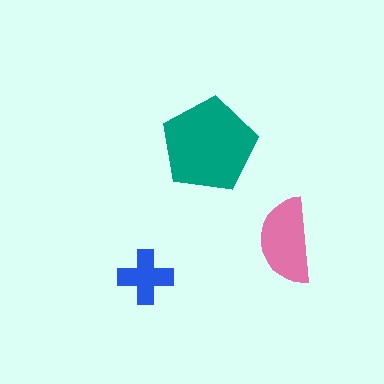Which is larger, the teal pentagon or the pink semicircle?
The teal pentagon.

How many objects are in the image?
There are 3 objects in the image.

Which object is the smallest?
The blue cross.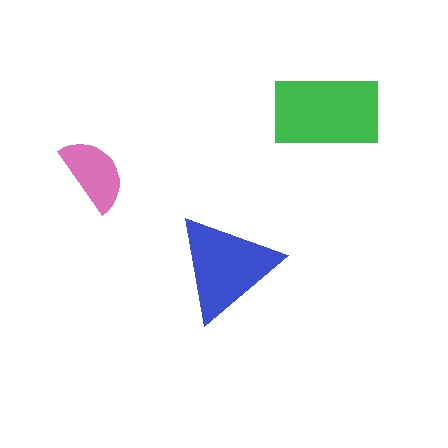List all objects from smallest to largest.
The pink semicircle, the blue triangle, the green rectangle.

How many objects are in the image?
There are 3 objects in the image.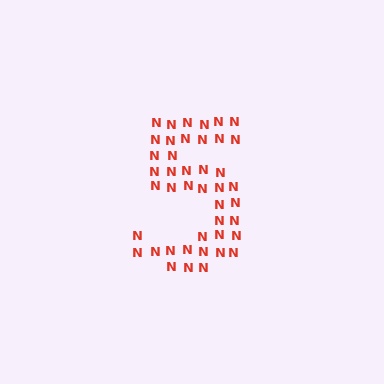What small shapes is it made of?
It is made of small letter N's.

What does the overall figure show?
The overall figure shows the digit 5.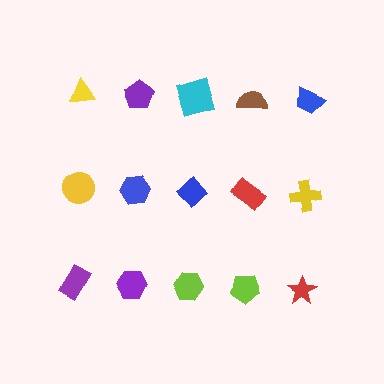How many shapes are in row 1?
5 shapes.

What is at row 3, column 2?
A purple hexagon.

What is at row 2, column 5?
A yellow cross.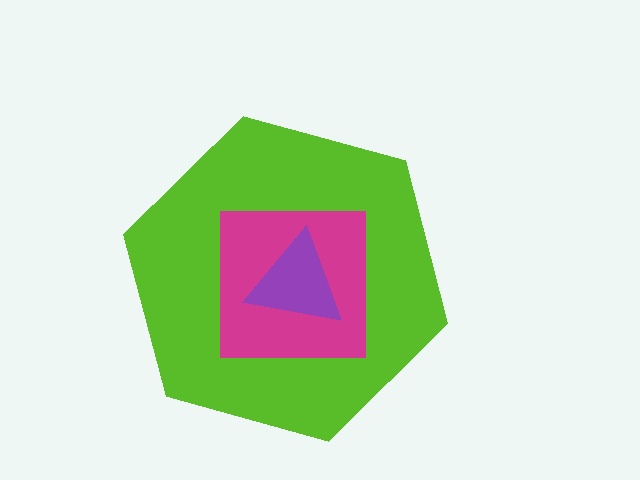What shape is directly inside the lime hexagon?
The magenta square.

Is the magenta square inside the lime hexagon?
Yes.